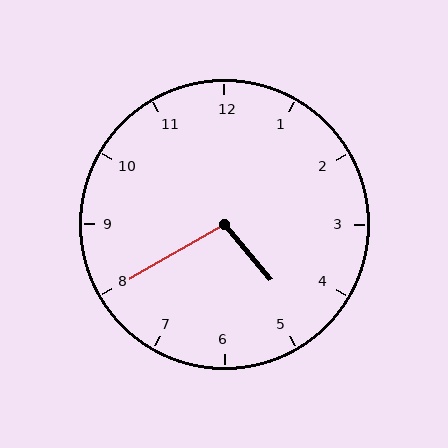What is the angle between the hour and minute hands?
Approximately 100 degrees.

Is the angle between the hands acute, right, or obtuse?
It is obtuse.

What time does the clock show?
4:40.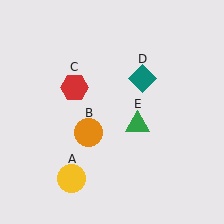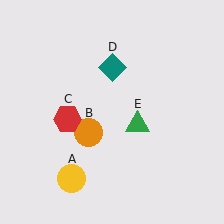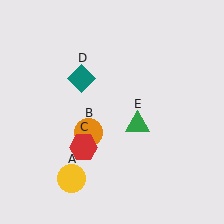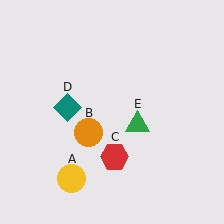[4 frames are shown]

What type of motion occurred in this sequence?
The red hexagon (object C), teal diamond (object D) rotated counterclockwise around the center of the scene.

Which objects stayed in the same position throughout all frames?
Yellow circle (object A) and orange circle (object B) and green triangle (object E) remained stationary.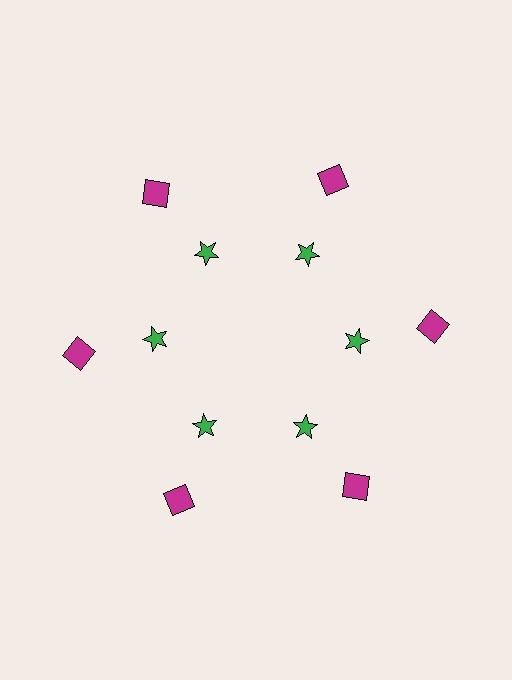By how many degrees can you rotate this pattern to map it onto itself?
The pattern maps onto itself every 60 degrees of rotation.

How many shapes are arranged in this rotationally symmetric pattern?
There are 12 shapes, arranged in 6 groups of 2.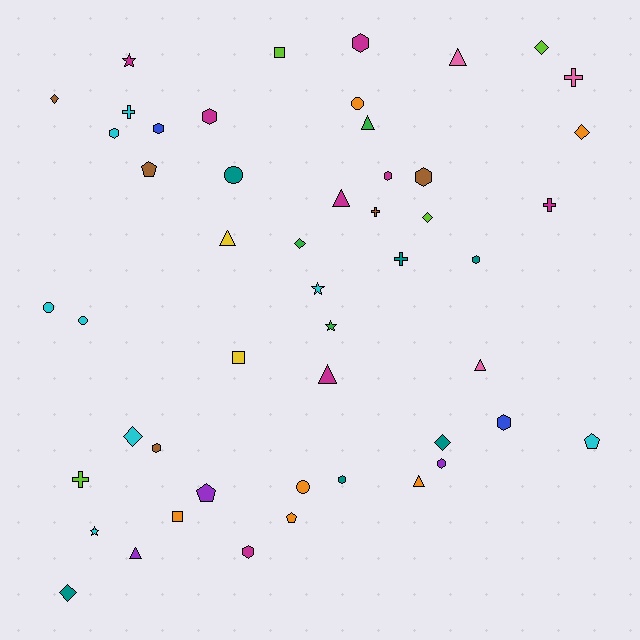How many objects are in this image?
There are 50 objects.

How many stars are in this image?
There are 4 stars.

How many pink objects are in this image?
There are 3 pink objects.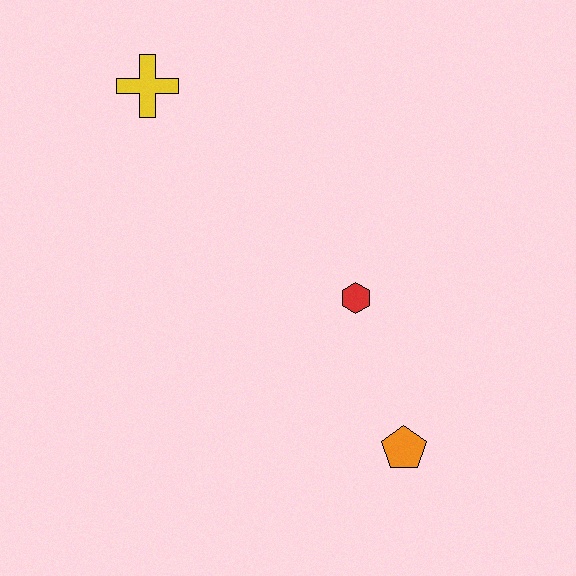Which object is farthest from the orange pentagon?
The yellow cross is farthest from the orange pentagon.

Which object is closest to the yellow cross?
The red hexagon is closest to the yellow cross.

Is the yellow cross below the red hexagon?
No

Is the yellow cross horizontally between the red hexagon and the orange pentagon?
No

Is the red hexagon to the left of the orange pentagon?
Yes